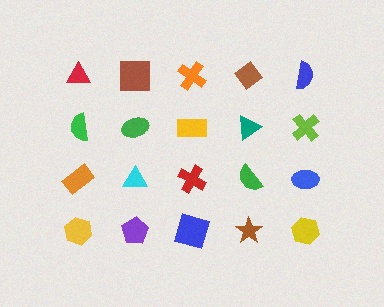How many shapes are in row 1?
5 shapes.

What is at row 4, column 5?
A yellow hexagon.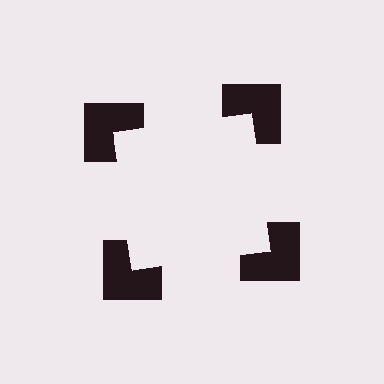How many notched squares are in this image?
There are 4 — one at each vertex of the illusory square.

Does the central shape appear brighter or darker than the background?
It typically appears slightly brighter than the background, even though no actual brightness change is drawn.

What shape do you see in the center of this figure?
An illusory square — its edges are inferred from the aligned wedge cuts in the notched squares, not physically drawn.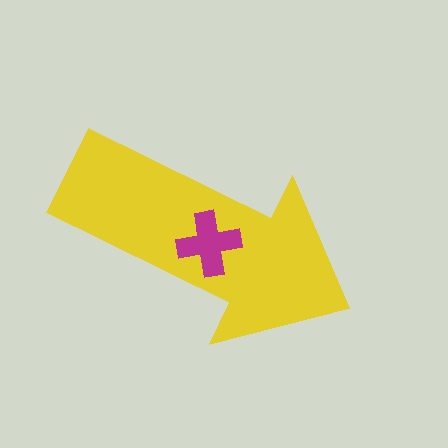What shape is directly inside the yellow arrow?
The magenta cross.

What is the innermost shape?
The magenta cross.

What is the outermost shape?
The yellow arrow.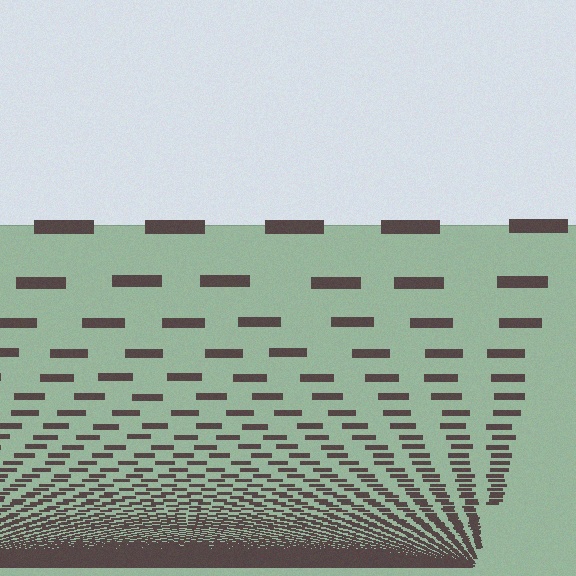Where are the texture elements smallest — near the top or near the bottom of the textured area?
Near the bottom.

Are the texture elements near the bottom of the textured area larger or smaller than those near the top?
Smaller. The gradient is inverted — elements near the bottom are smaller and denser.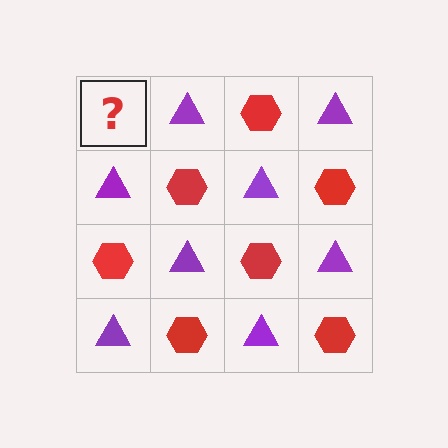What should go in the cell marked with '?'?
The missing cell should contain a red hexagon.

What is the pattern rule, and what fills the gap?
The rule is that it alternates red hexagon and purple triangle in a checkerboard pattern. The gap should be filled with a red hexagon.